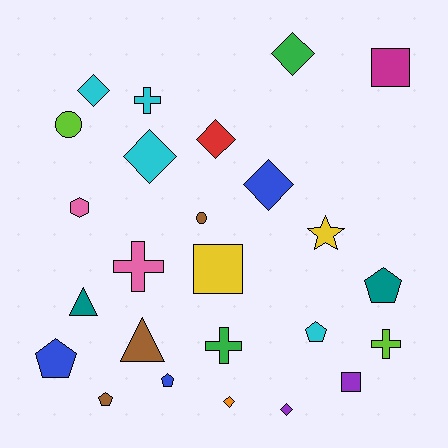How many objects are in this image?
There are 25 objects.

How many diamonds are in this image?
There are 7 diamonds.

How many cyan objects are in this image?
There are 4 cyan objects.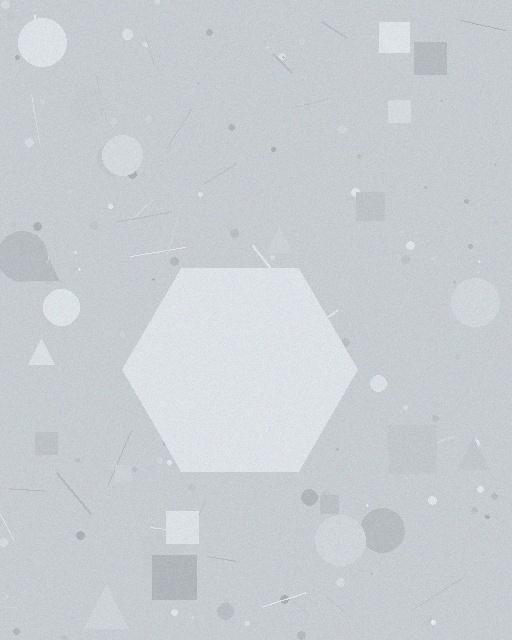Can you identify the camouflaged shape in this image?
The camouflaged shape is a hexagon.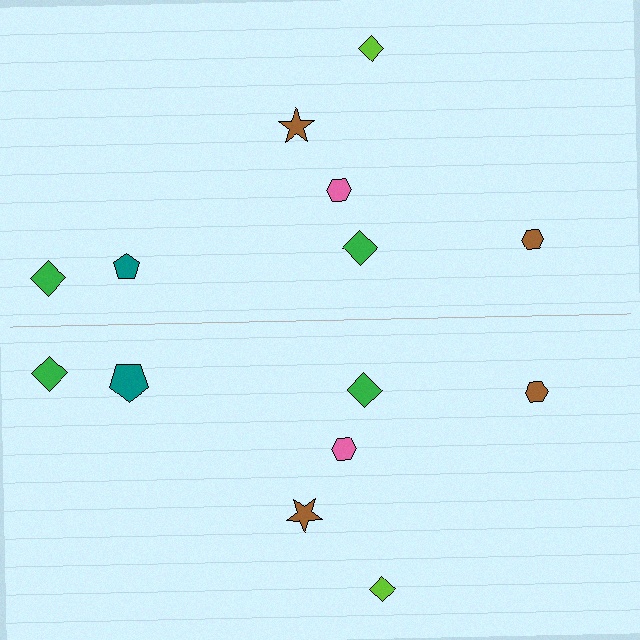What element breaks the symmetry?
The teal pentagon on the bottom side has a different size than its mirror counterpart.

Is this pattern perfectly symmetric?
No, the pattern is not perfectly symmetric. The teal pentagon on the bottom side has a different size than its mirror counterpart.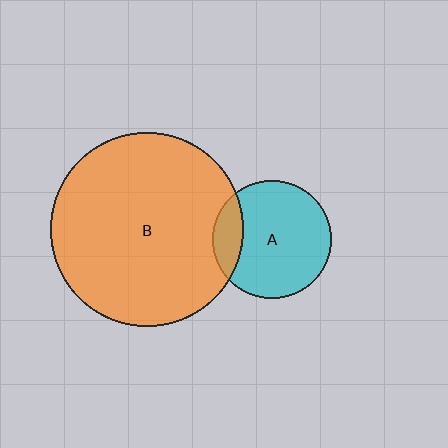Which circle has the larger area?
Circle B (orange).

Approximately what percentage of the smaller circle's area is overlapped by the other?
Approximately 15%.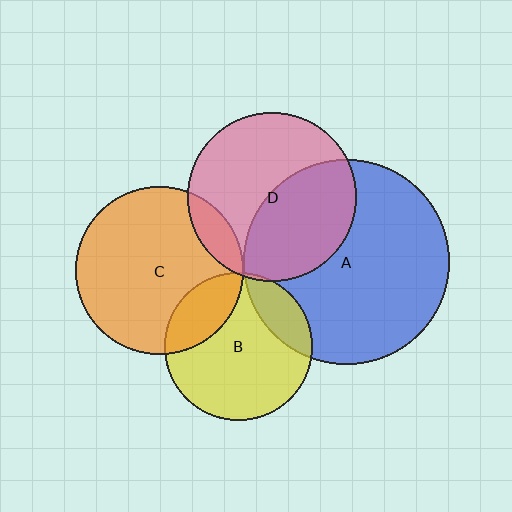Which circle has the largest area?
Circle A (blue).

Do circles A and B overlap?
Yes.